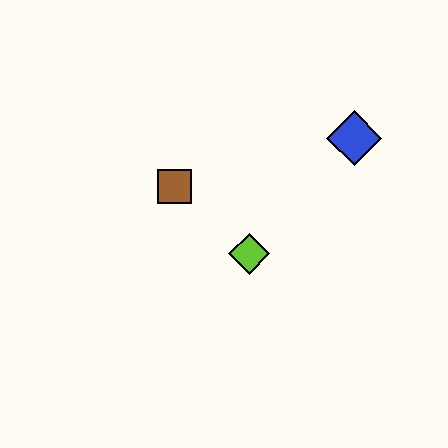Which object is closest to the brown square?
The lime diamond is closest to the brown square.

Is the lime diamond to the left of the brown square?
No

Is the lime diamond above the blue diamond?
No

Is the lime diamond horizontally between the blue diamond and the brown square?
Yes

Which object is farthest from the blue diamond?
The brown square is farthest from the blue diamond.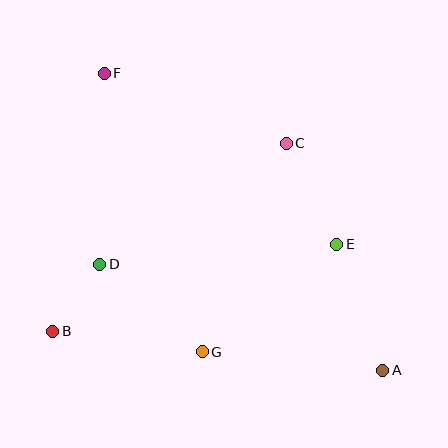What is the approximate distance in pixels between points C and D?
The distance between C and D is approximately 223 pixels.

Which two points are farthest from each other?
Points A and F are farthest from each other.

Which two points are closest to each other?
Points B and D are closest to each other.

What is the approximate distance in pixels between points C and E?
The distance between C and E is approximately 113 pixels.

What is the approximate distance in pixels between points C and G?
The distance between C and G is approximately 225 pixels.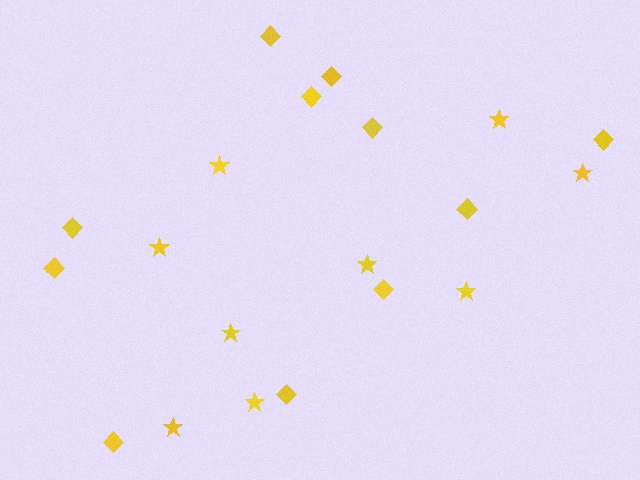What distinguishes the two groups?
There are 2 groups: one group of diamonds (11) and one group of stars (9).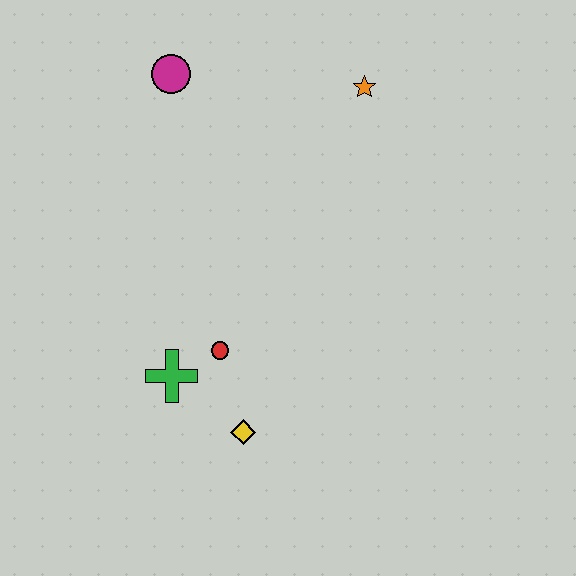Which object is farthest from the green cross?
The orange star is farthest from the green cross.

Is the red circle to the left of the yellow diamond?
Yes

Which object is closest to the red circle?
The green cross is closest to the red circle.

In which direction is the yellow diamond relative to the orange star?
The yellow diamond is below the orange star.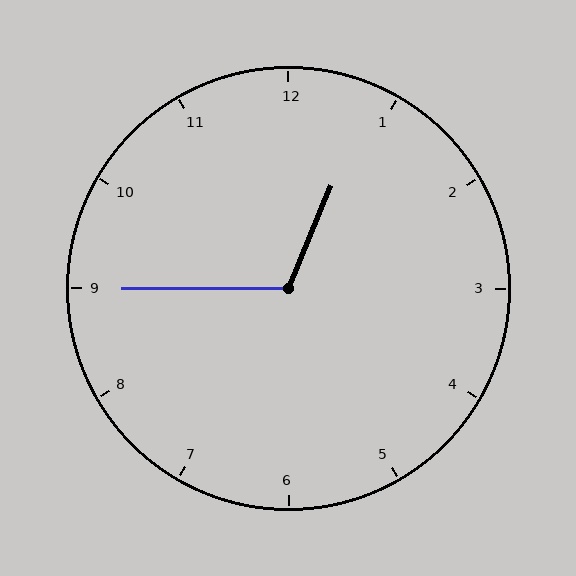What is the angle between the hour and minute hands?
Approximately 112 degrees.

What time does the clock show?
12:45.